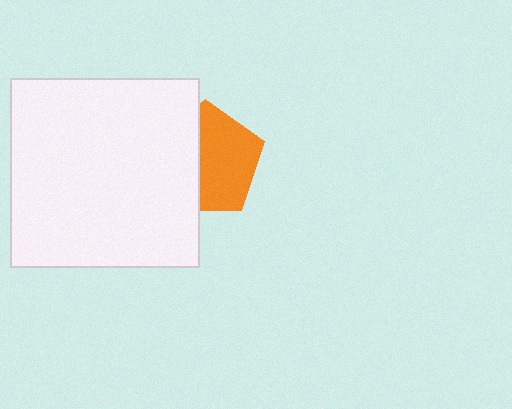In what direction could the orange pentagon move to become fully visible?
The orange pentagon could move right. That would shift it out from behind the white square entirely.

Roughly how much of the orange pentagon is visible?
About half of it is visible (roughly 58%).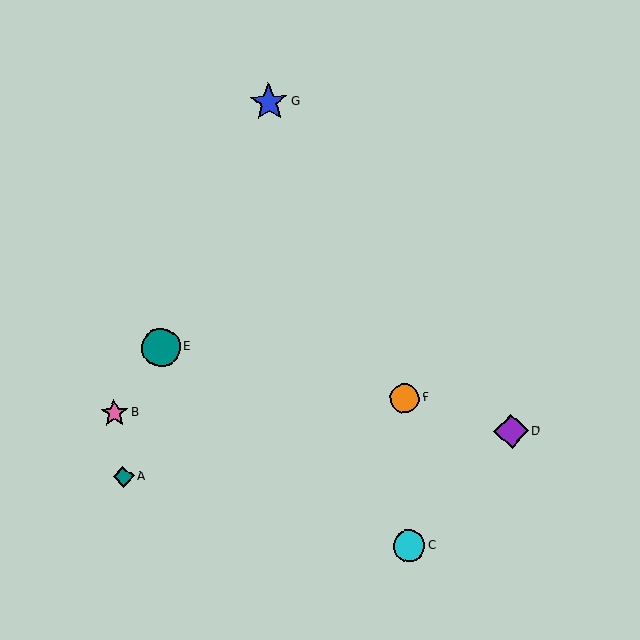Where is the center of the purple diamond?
The center of the purple diamond is at (511, 431).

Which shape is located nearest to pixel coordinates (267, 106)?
The blue star (labeled G) at (269, 102) is nearest to that location.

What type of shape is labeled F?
Shape F is an orange circle.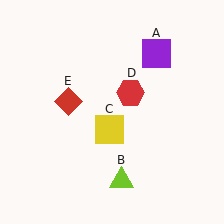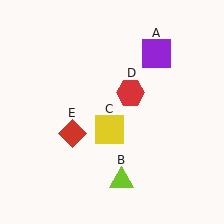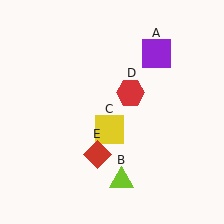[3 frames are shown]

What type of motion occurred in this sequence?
The red diamond (object E) rotated counterclockwise around the center of the scene.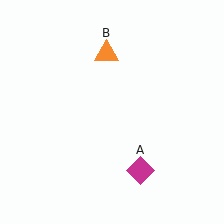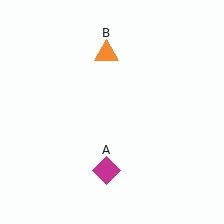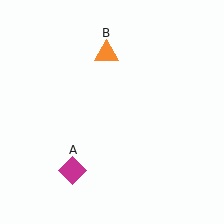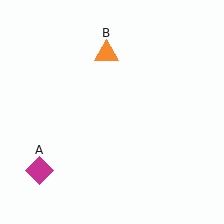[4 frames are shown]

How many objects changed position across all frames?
1 object changed position: magenta diamond (object A).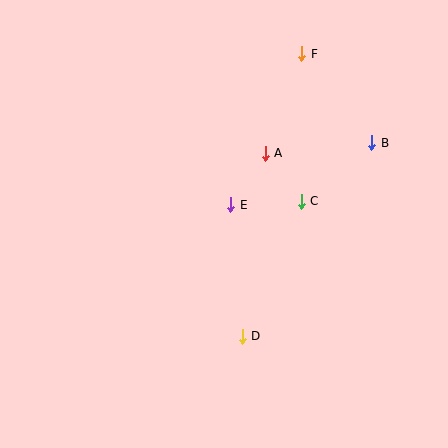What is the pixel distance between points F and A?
The distance between F and A is 106 pixels.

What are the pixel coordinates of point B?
Point B is at (372, 143).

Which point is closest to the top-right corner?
Point F is closest to the top-right corner.